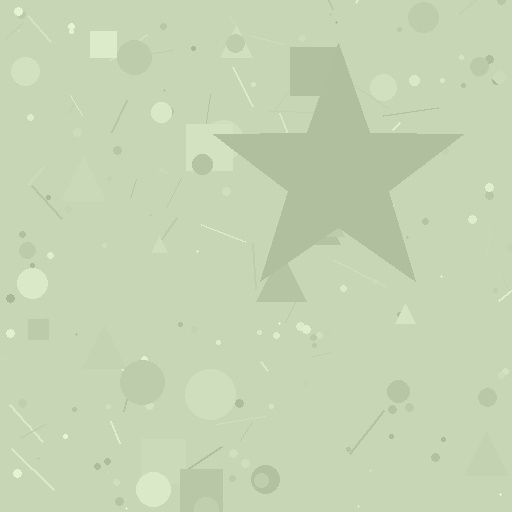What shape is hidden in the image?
A star is hidden in the image.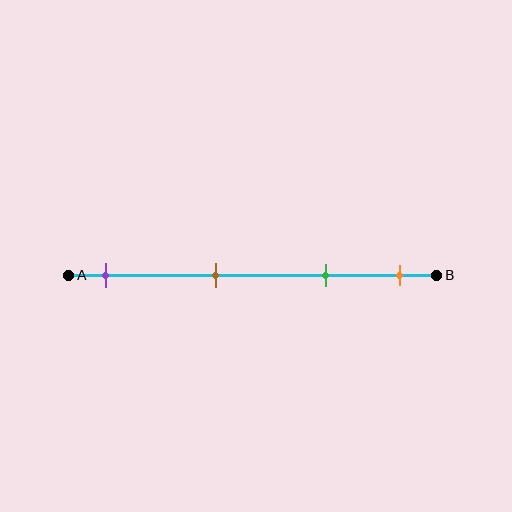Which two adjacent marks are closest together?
The green and orange marks are the closest adjacent pair.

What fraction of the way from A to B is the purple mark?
The purple mark is approximately 10% (0.1) of the way from A to B.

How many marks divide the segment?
There are 4 marks dividing the segment.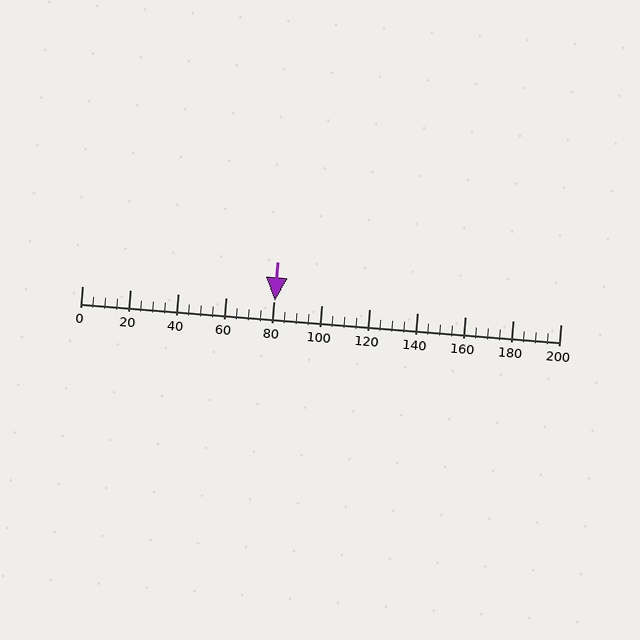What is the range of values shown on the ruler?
The ruler shows values from 0 to 200.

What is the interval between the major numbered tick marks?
The major tick marks are spaced 20 units apart.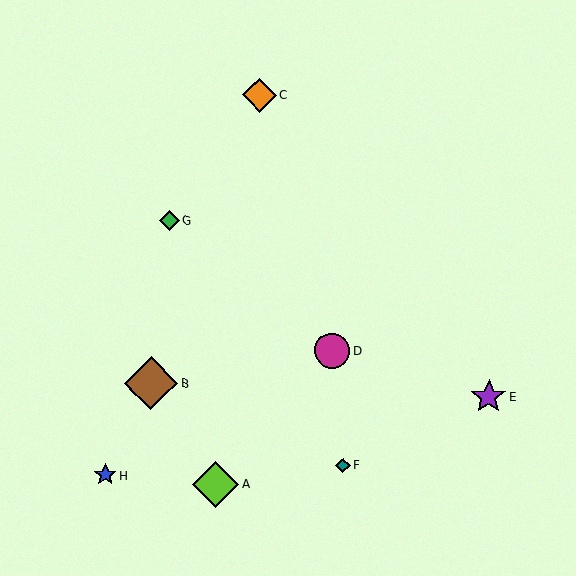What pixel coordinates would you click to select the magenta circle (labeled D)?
Click at (332, 350) to select the magenta circle D.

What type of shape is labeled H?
Shape H is a blue star.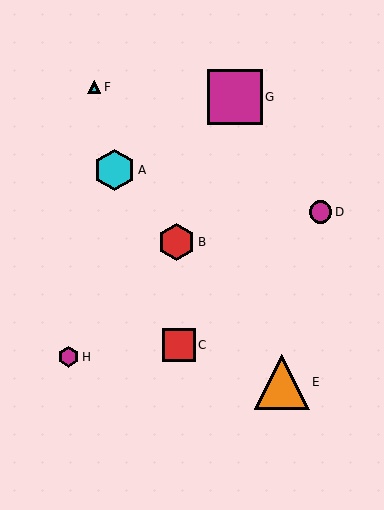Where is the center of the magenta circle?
The center of the magenta circle is at (321, 212).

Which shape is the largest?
The orange triangle (labeled E) is the largest.